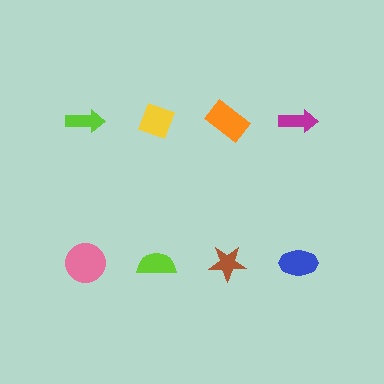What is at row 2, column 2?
A lime semicircle.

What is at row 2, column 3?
A brown star.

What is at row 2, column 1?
A pink circle.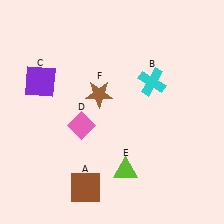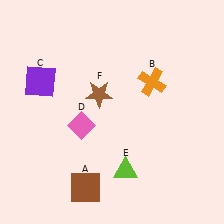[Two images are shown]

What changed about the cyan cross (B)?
In Image 1, B is cyan. In Image 2, it changed to orange.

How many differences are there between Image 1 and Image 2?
There is 1 difference between the two images.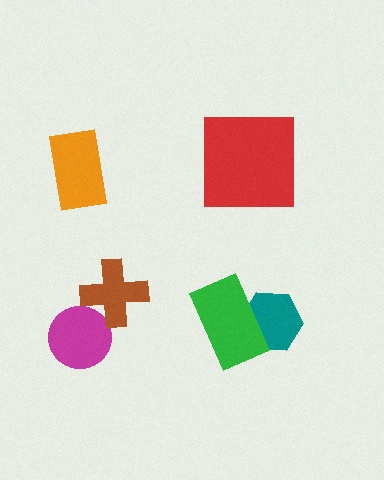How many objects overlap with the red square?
0 objects overlap with the red square.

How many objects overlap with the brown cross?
1 object overlaps with the brown cross.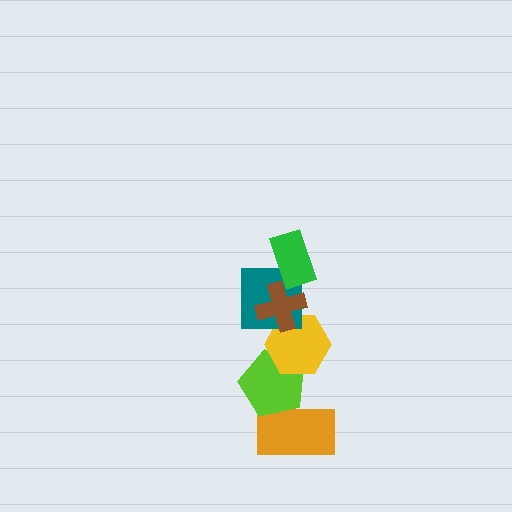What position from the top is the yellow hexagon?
The yellow hexagon is 4th from the top.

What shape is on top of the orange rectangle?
The lime pentagon is on top of the orange rectangle.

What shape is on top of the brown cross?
The green rectangle is on top of the brown cross.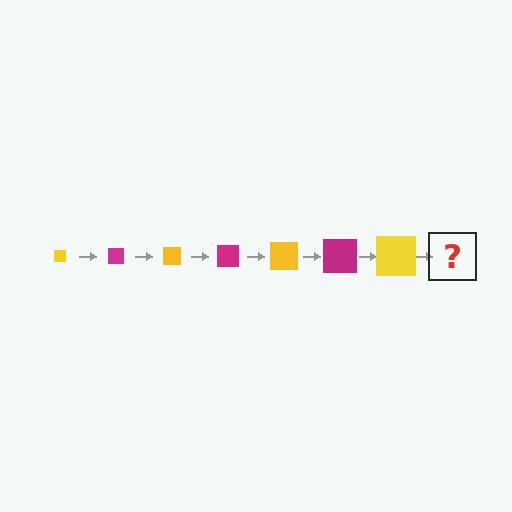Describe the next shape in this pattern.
It should be a magenta square, larger than the previous one.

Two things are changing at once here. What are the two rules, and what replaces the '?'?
The two rules are that the square grows larger each step and the color cycles through yellow and magenta. The '?' should be a magenta square, larger than the previous one.